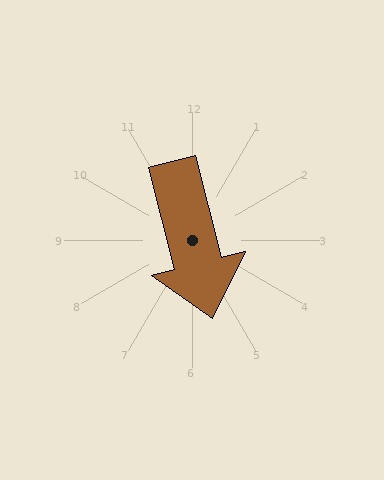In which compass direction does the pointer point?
South.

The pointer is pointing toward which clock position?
Roughly 6 o'clock.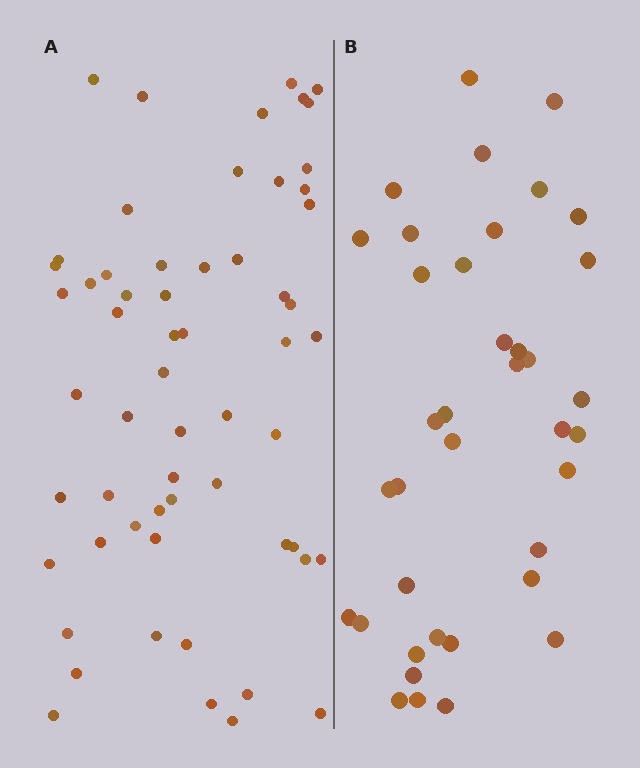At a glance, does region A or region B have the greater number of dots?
Region A (the left region) has more dots.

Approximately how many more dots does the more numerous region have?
Region A has approximately 20 more dots than region B.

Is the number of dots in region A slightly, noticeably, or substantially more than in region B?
Region A has substantially more. The ratio is roughly 1.6 to 1.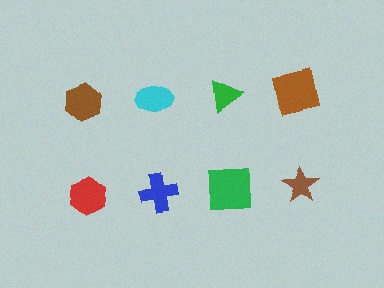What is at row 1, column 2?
A cyan ellipse.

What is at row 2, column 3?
A green square.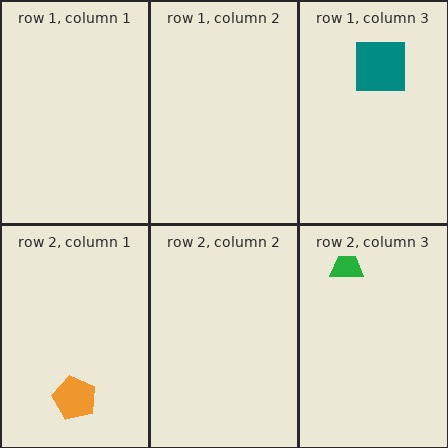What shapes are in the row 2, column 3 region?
The green trapezoid.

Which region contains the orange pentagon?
The row 2, column 1 region.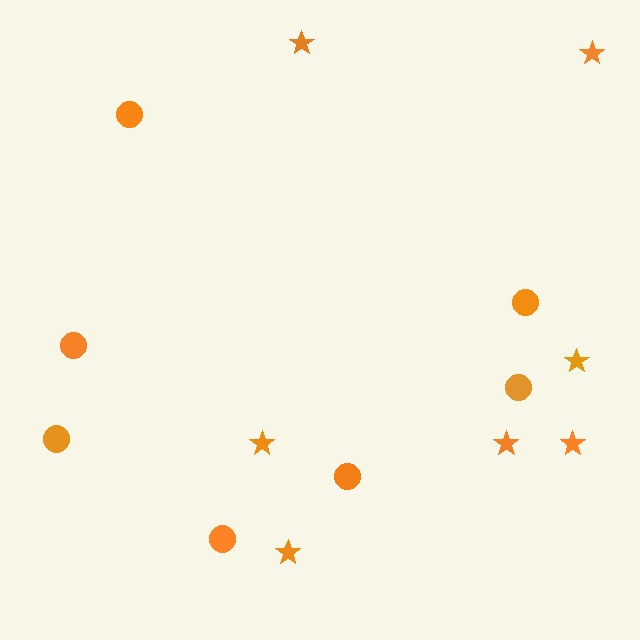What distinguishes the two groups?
There are 2 groups: one group of circles (7) and one group of stars (7).